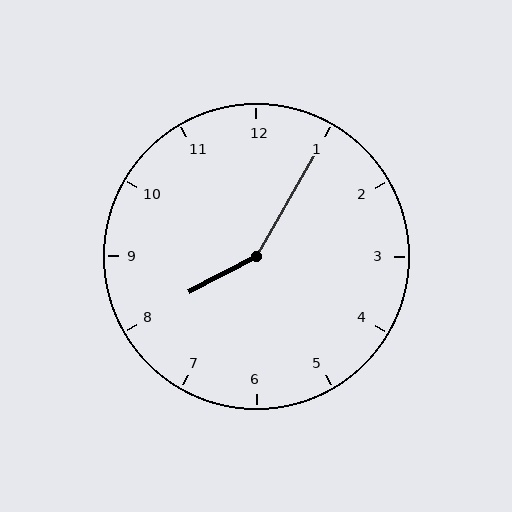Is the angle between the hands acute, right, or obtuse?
It is obtuse.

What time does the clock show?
8:05.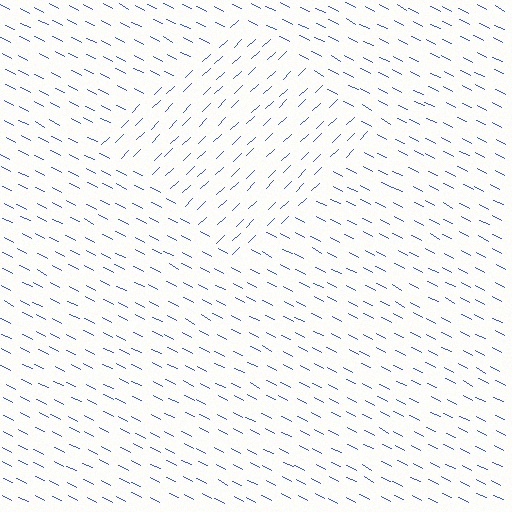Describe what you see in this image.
The image is filled with small blue line segments. A diamond region in the image has lines oriented differently from the surrounding lines, creating a visible texture boundary.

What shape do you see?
I see a diamond.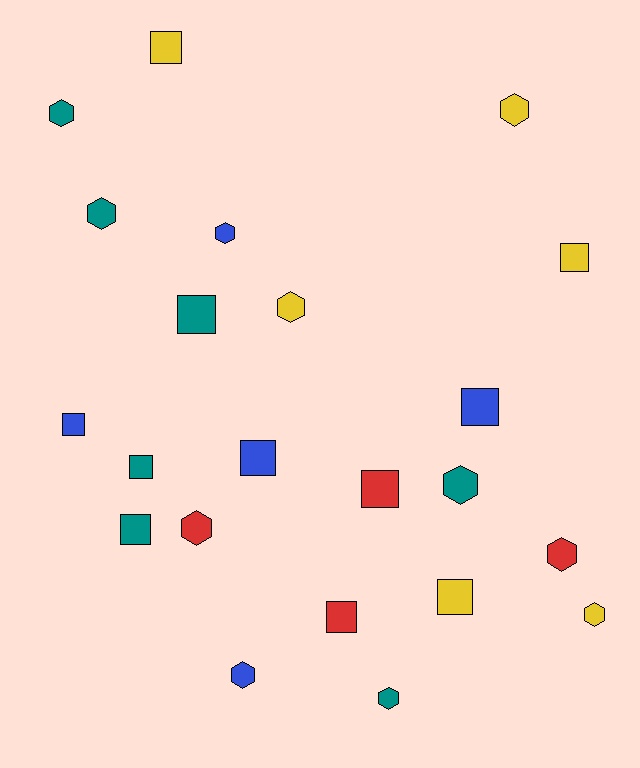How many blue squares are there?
There are 3 blue squares.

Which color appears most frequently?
Teal, with 7 objects.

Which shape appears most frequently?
Square, with 11 objects.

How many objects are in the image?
There are 22 objects.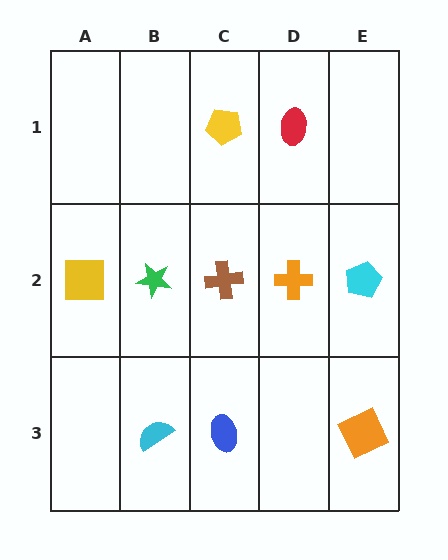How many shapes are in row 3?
3 shapes.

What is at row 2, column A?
A yellow square.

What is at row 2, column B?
A green star.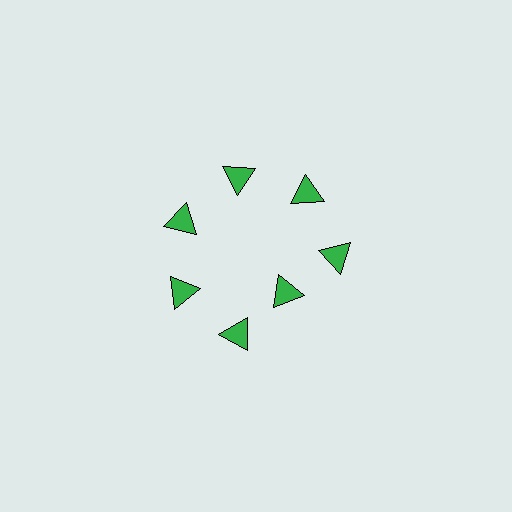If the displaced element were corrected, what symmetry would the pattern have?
It would have 7-fold rotational symmetry — the pattern would map onto itself every 51 degrees.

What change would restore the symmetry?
The symmetry would be restored by moving it outward, back onto the ring so that all 7 triangles sit at equal angles and equal distance from the center.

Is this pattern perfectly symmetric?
No. The 7 green triangles are arranged in a ring, but one element near the 5 o'clock position is pulled inward toward the center, breaking the 7-fold rotational symmetry.